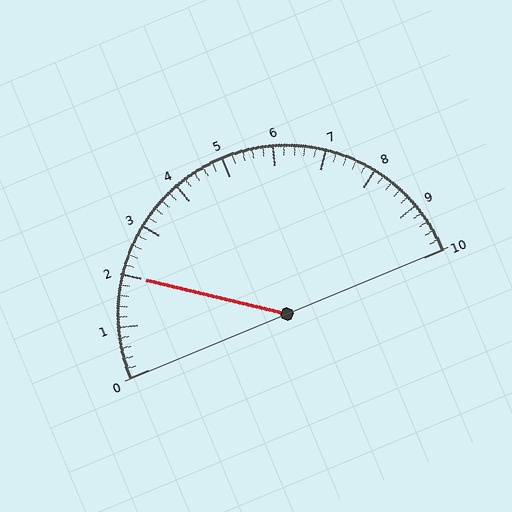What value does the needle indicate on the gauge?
The needle indicates approximately 2.0.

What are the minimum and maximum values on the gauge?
The gauge ranges from 0 to 10.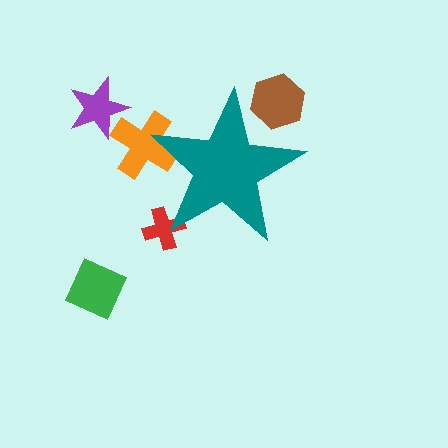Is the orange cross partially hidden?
Yes, the orange cross is partially hidden behind the teal star.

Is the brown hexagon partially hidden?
Yes, the brown hexagon is partially hidden behind the teal star.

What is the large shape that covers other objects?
A teal star.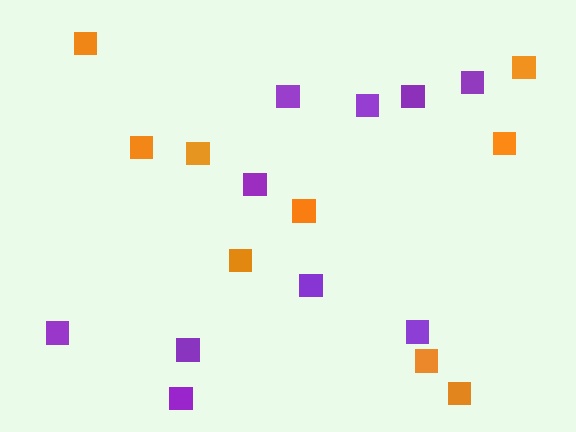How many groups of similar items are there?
There are 2 groups: one group of orange squares (9) and one group of purple squares (10).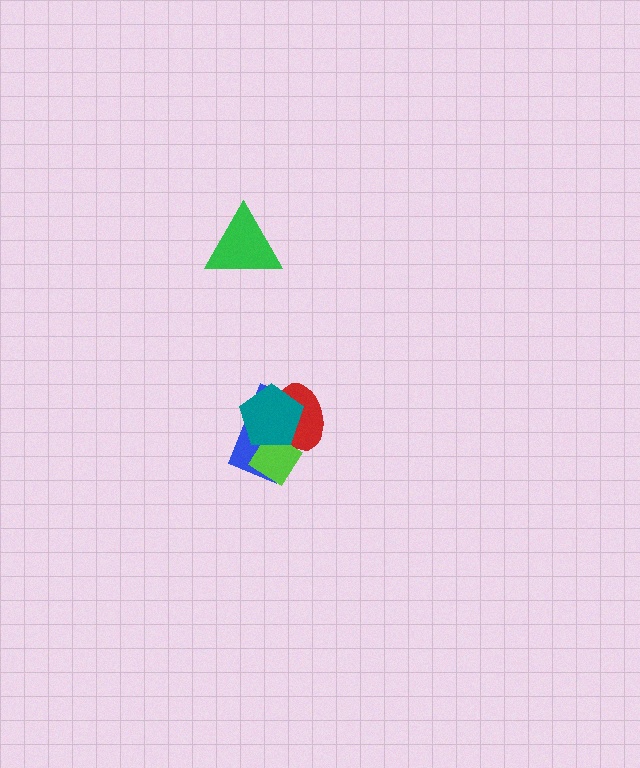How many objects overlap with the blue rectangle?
3 objects overlap with the blue rectangle.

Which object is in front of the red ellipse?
The teal pentagon is in front of the red ellipse.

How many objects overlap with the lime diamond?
3 objects overlap with the lime diamond.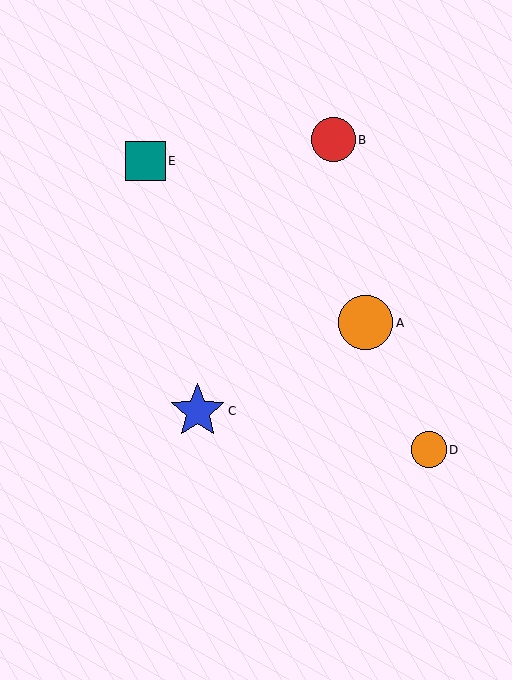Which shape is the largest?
The blue star (labeled C) is the largest.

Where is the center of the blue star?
The center of the blue star is at (198, 411).